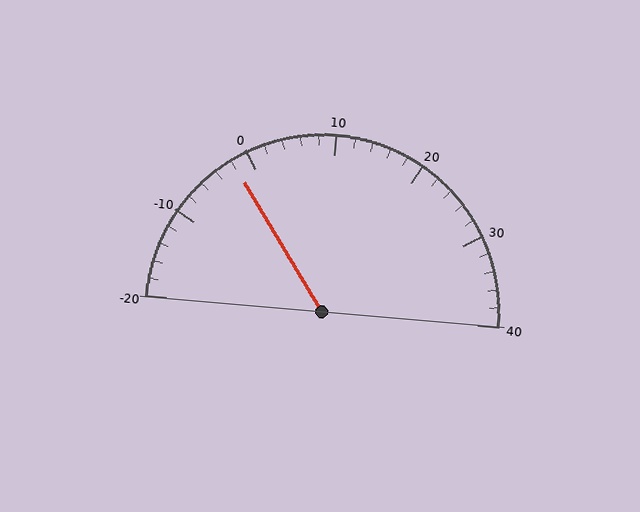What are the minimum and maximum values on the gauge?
The gauge ranges from -20 to 40.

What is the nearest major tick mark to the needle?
The nearest major tick mark is 0.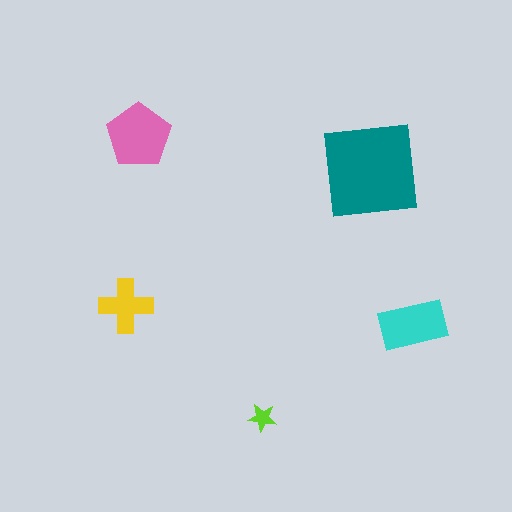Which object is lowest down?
The lime star is bottommost.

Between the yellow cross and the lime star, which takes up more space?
The yellow cross.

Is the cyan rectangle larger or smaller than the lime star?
Larger.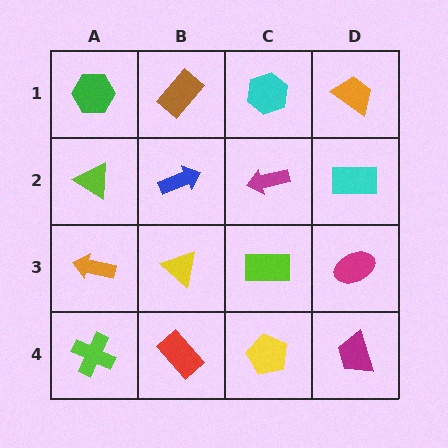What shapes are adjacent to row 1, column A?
A lime triangle (row 2, column A), a brown rectangle (row 1, column B).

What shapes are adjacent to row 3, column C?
A magenta arrow (row 2, column C), a yellow pentagon (row 4, column C), a yellow triangle (row 3, column B), a magenta ellipse (row 3, column D).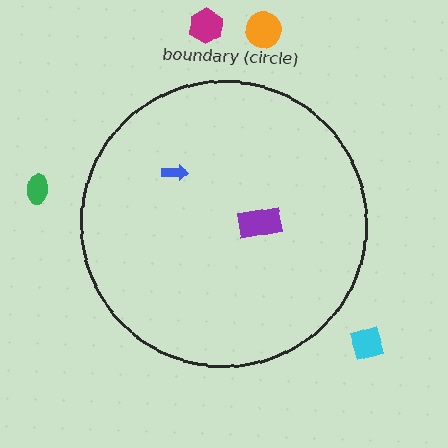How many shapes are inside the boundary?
2 inside, 4 outside.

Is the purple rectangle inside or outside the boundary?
Inside.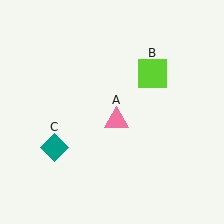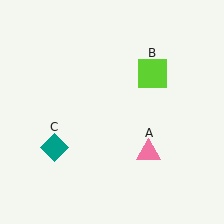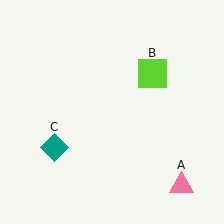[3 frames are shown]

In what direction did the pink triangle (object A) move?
The pink triangle (object A) moved down and to the right.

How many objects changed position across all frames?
1 object changed position: pink triangle (object A).